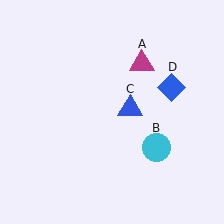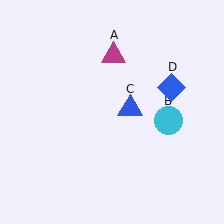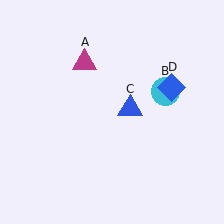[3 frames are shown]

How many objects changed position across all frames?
2 objects changed position: magenta triangle (object A), cyan circle (object B).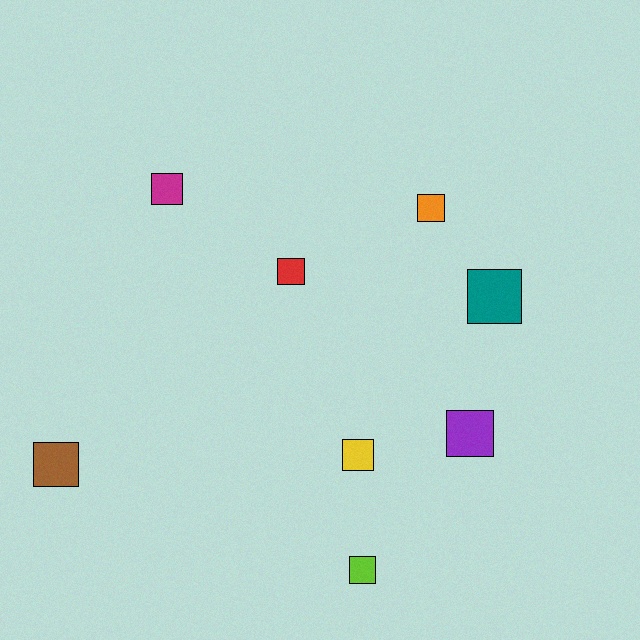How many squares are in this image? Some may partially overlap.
There are 8 squares.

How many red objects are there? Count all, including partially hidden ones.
There is 1 red object.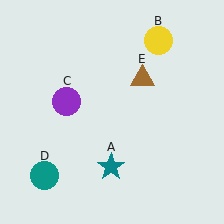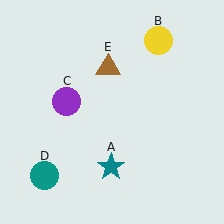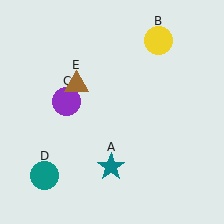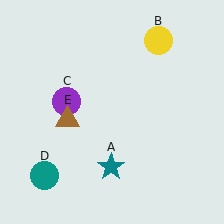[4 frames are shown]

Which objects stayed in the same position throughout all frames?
Teal star (object A) and yellow circle (object B) and purple circle (object C) and teal circle (object D) remained stationary.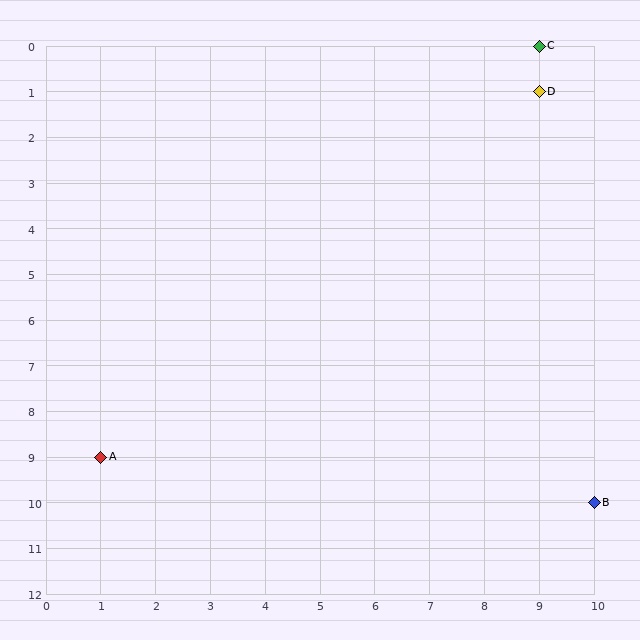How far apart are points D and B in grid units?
Points D and B are 1 column and 9 rows apart (about 9.1 grid units diagonally).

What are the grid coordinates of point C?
Point C is at grid coordinates (9, 0).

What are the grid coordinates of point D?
Point D is at grid coordinates (9, 1).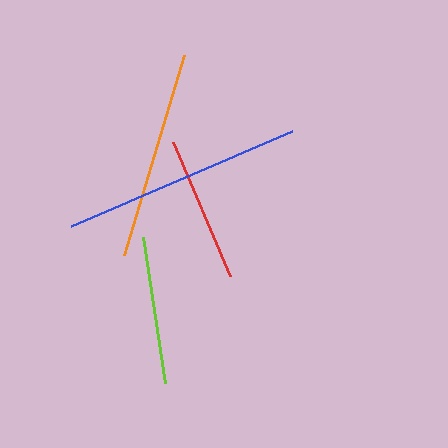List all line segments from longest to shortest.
From longest to shortest: blue, orange, lime, red.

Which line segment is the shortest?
The red line is the shortest at approximately 145 pixels.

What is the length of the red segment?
The red segment is approximately 145 pixels long.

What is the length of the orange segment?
The orange segment is approximately 208 pixels long.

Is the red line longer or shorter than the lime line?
The lime line is longer than the red line.